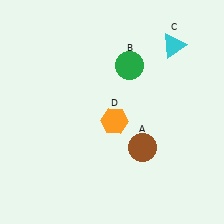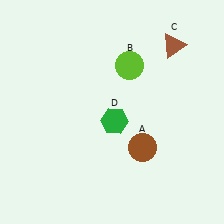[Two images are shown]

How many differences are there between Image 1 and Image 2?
There are 3 differences between the two images.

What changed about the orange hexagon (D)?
In Image 1, D is orange. In Image 2, it changed to green.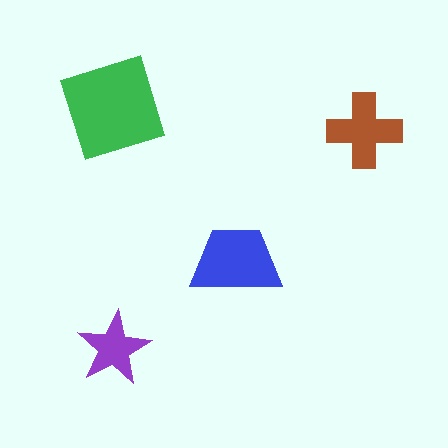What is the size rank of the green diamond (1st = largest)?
1st.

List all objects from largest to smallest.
The green diamond, the blue trapezoid, the brown cross, the purple star.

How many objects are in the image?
There are 4 objects in the image.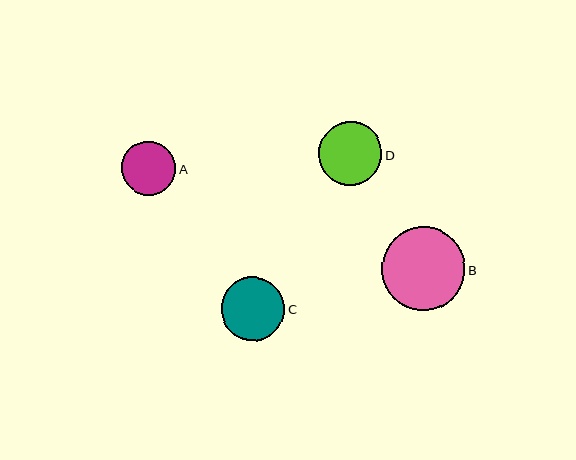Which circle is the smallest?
Circle A is the smallest with a size of approximately 54 pixels.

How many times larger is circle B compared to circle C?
Circle B is approximately 1.3 times the size of circle C.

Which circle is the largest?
Circle B is the largest with a size of approximately 83 pixels.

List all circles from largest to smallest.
From largest to smallest: B, C, D, A.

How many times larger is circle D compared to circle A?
Circle D is approximately 1.2 times the size of circle A.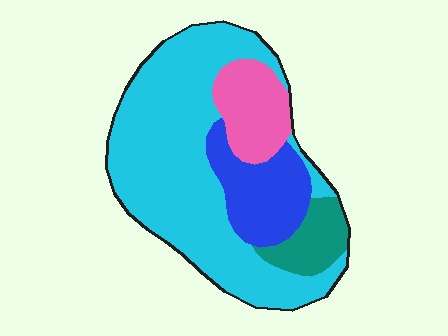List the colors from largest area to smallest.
From largest to smallest: cyan, blue, pink, teal.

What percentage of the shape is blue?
Blue takes up about one sixth (1/6) of the shape.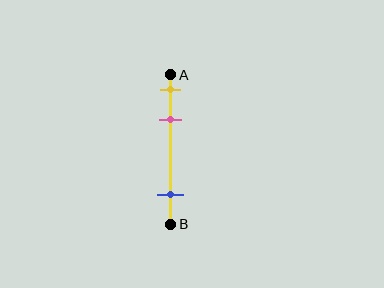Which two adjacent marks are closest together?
The yellow and pink marks are the closest adjacent pair.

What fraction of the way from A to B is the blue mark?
The blue mark is approximately 80% (0.8) of the way from A to B.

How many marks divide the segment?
There are 3 marks dividing the segment.